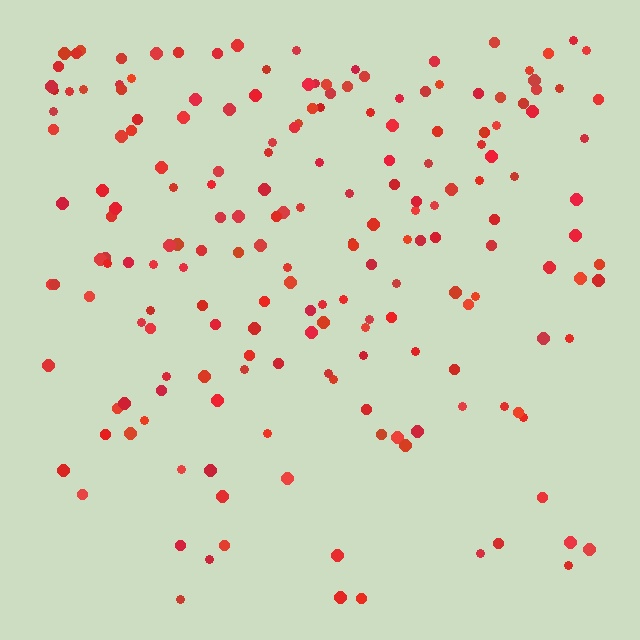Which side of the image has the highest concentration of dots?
The top.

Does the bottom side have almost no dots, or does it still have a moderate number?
Still a moderate number, just noticeably fewer than the top.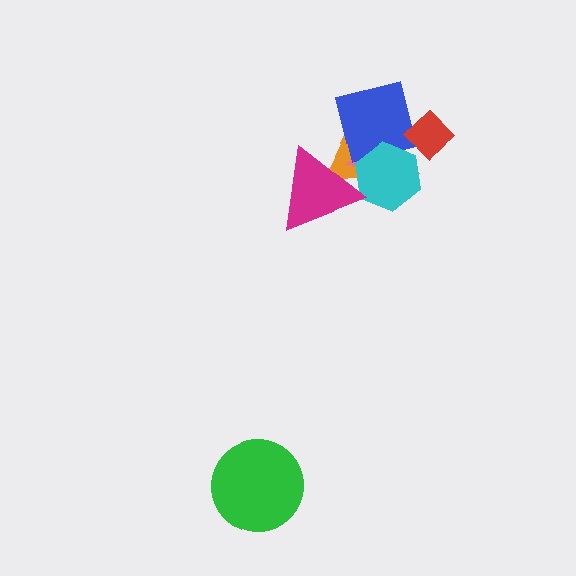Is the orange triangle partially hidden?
Yes, it is partially covered by another shape.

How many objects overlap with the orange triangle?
4 objects overlap with the orange triangle.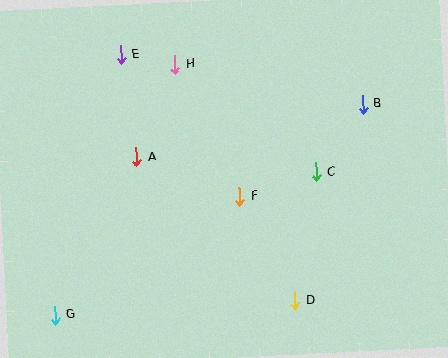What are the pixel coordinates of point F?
Point F is at (240, 197).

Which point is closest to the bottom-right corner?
Point D is closest to the bottom-right corner.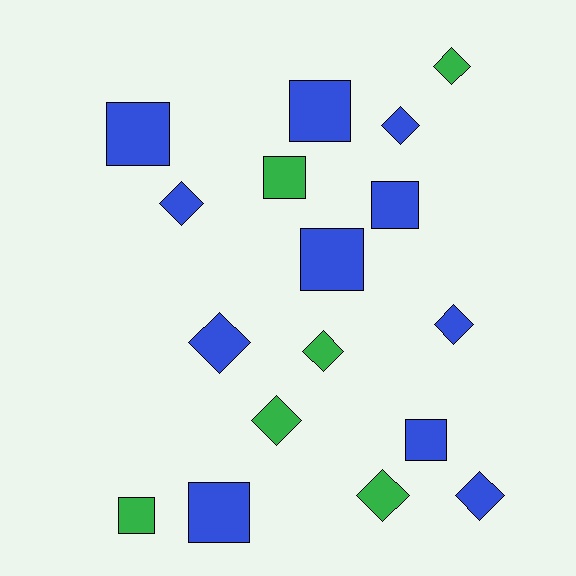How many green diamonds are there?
There are 4 green diamonds.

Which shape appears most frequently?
Diamond, with 9 objects.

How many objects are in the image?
There are 17 objects.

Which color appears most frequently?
Blue, with 11 objects.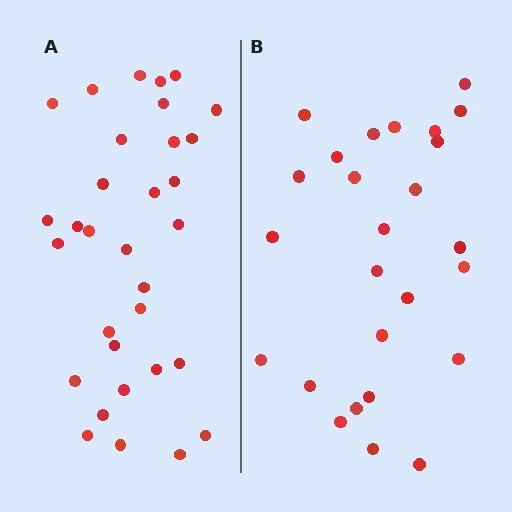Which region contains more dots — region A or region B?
Region A (the left region) has more dots.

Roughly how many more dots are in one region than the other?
Region A has about 6 more dots than region B.